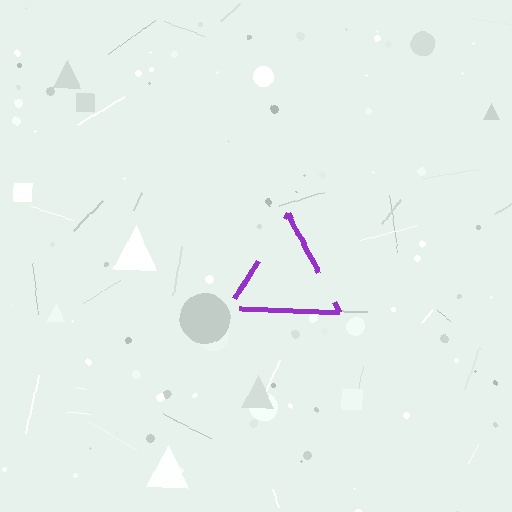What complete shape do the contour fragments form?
The contour fragments form a triangle.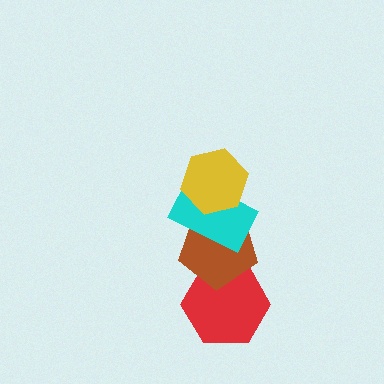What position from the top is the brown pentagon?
The brown pentagon is 3rd from the top.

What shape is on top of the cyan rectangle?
The yellow hexagon is on top of the cyan rectangle.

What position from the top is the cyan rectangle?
The cyan rectangle is 2nd from the top.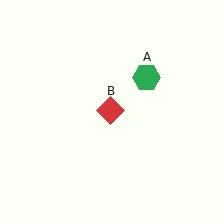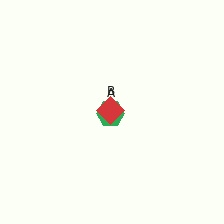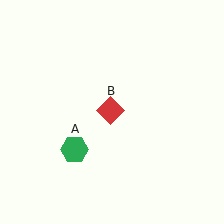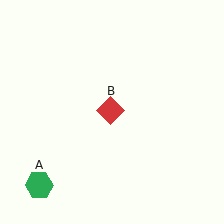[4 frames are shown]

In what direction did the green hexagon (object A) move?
The green hexagon (object A) moved down and to the left.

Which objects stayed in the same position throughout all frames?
Red diamond (object B) remained stationary.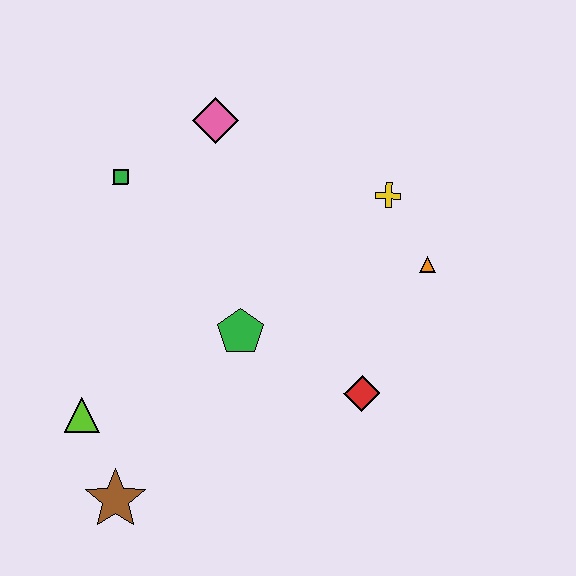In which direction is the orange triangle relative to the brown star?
The orange triangle is to the right of the brown star.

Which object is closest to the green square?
The pink diamond is closest to the green square.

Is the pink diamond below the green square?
No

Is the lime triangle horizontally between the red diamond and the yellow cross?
No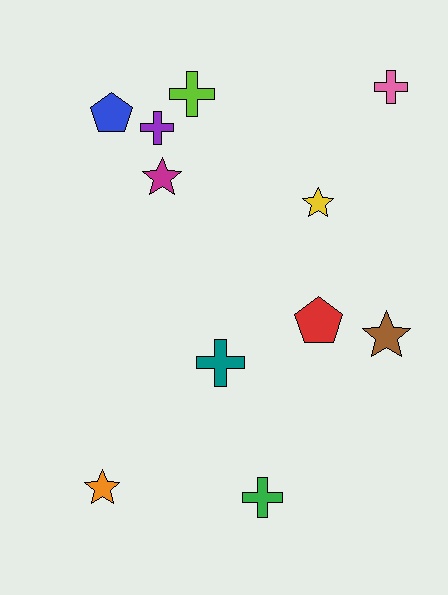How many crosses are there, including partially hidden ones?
There are 5 crosses.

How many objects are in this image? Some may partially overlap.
There are 11 objects.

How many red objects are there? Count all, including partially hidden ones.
There is 1 red object.